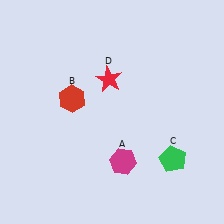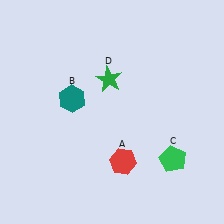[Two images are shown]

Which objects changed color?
A changed from magenta to red. B changed from red to teal. D changed from red to green.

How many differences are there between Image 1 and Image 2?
There are 3 differences between the two images.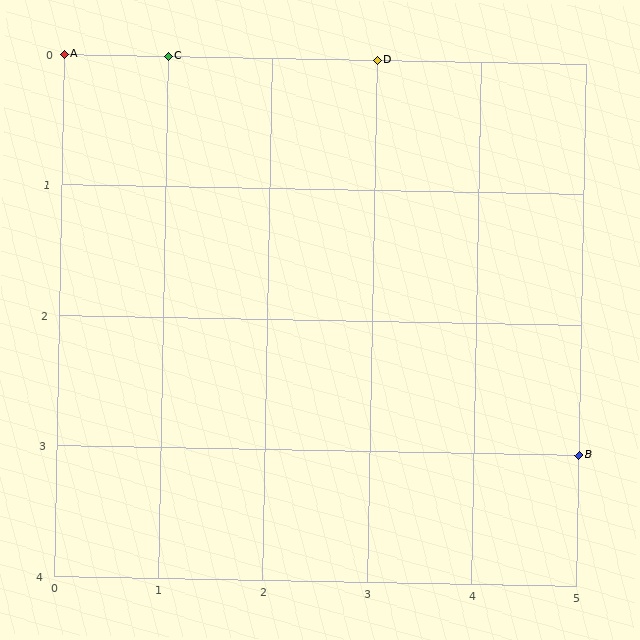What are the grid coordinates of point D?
Point D is at grid coordinates (3, 0).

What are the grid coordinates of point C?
Point C is at grid coordinates (1, 0).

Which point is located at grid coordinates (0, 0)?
Point A is at (0, 0).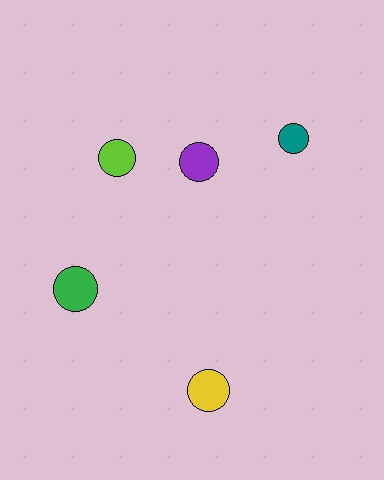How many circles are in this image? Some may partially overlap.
There are 5 circles.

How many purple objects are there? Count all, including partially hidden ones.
There is 1 purple object.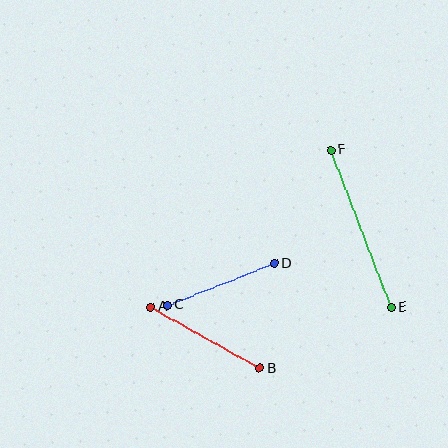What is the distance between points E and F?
The distance is approximately 169 pixels.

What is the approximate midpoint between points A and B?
The midpoint is at approximately (205, 338) pixels.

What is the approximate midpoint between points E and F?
The midpoint is at approximately (361, 229) pixels.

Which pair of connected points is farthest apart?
Points E and F are farthest apart.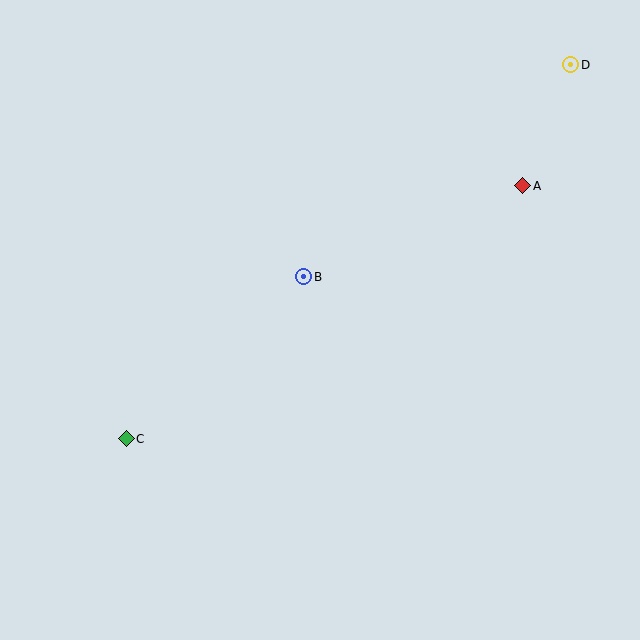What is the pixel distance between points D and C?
The distance between D and C is 581 pixels.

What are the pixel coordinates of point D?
Point D is at (571, 65).